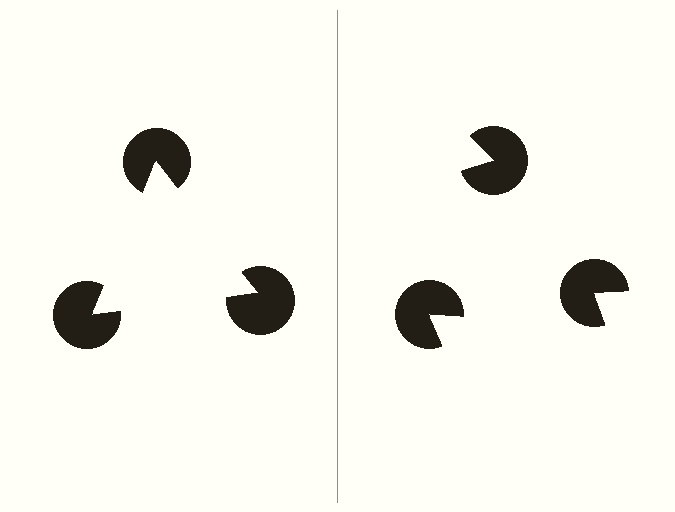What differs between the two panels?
The pac-man discs are positioned identically on both sides; only the wedge orientations differ. On the left they align to a triangle; on the right they are misaligned.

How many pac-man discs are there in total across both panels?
6 — 3 on each side.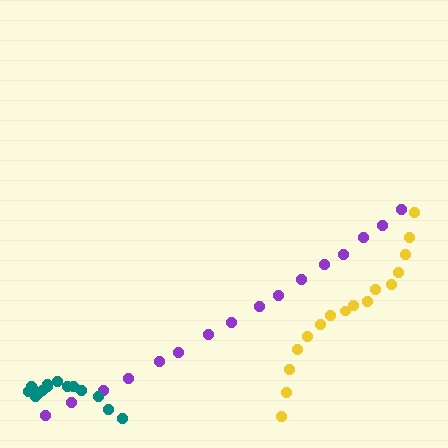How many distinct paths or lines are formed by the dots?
There are 3 distinct paths.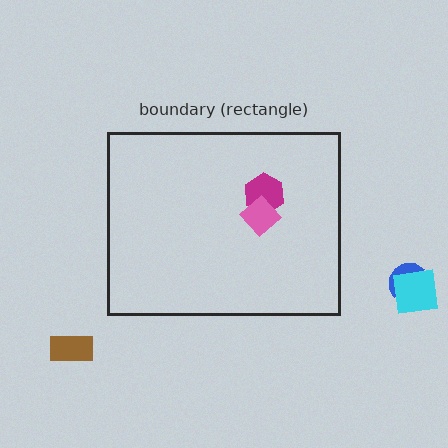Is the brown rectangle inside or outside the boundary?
Outside.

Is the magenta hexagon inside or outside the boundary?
Inside.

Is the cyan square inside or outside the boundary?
Outside.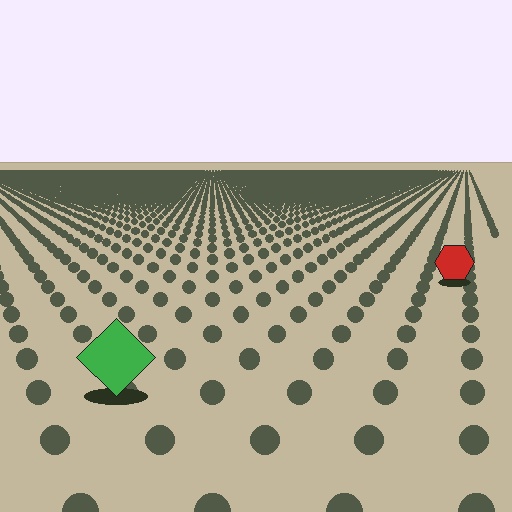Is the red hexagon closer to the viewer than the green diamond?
No. The green diamond is closer — you can tell from the texture gradient: the ground texture is coarser near it.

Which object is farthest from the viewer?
The red hexagon is farthest from the viewer. It appears smaller and the ground texture around it is denser.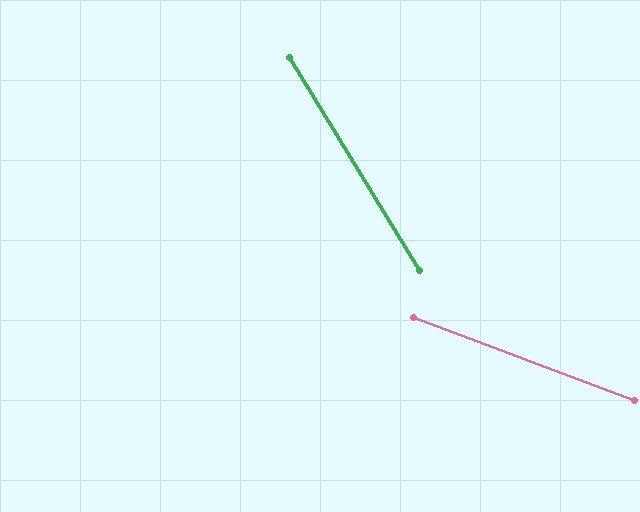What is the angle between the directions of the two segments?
Approximately 38 degrees.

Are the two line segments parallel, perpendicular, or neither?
Neither parallel nor perpendicular — they differ by about 38°.